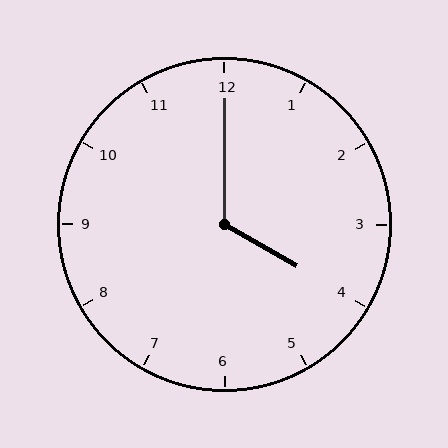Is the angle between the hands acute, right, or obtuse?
It is obtuse.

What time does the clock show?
4:00.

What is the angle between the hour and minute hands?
Approximately 120 degrees.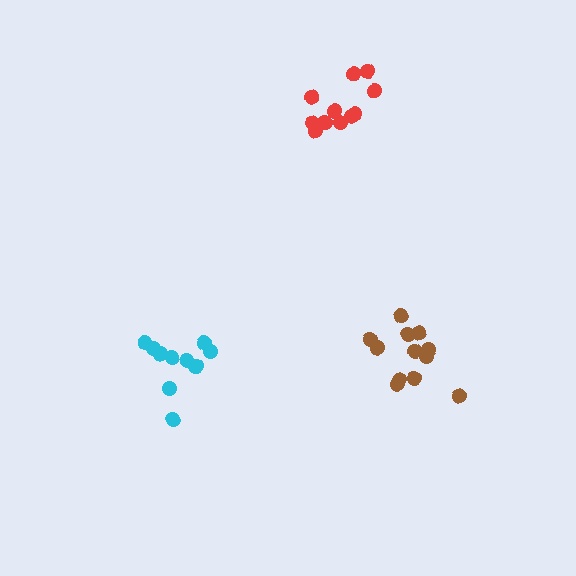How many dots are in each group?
Group 1: 11 dots, Group 2: 12 dots, Group 3: 11 dots (34 total).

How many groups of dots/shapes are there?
There are 3 groups.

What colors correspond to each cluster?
The clusters are colored: red, brown, cyan.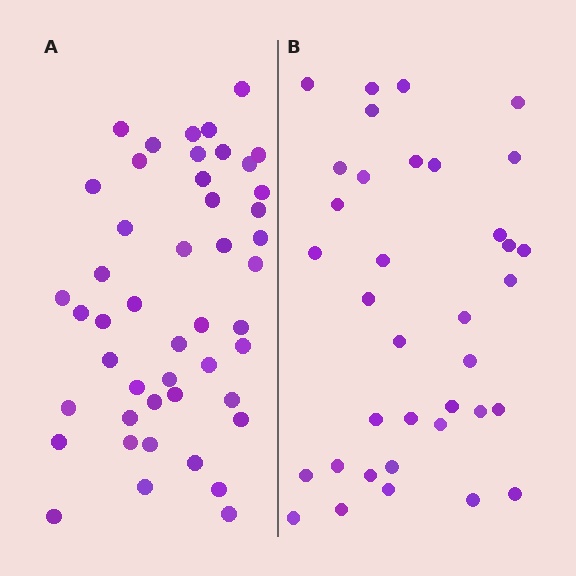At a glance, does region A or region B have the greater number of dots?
Region A (the left region) has more dots.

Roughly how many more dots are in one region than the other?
Region A has roughly 12 or so more dots than region B.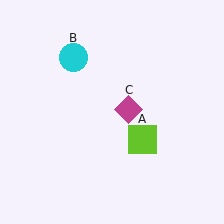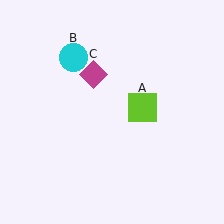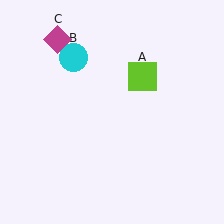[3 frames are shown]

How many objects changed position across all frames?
2 objects changed position: lime square (object A), magenta diamond (object C).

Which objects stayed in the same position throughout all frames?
Cyan circle (object B) remained stationary.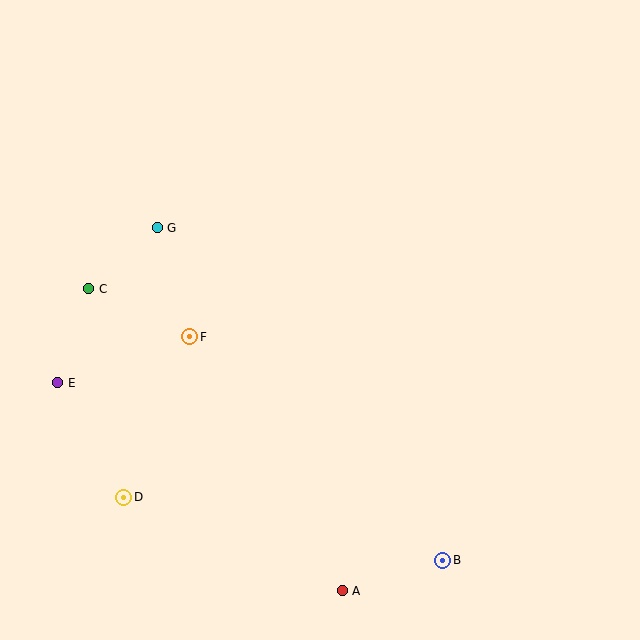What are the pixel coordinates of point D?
Point D is at (124, 497).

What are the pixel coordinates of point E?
Point E is at (58, 383).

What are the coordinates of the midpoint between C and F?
The midpoint between C and F is at (139, 313).